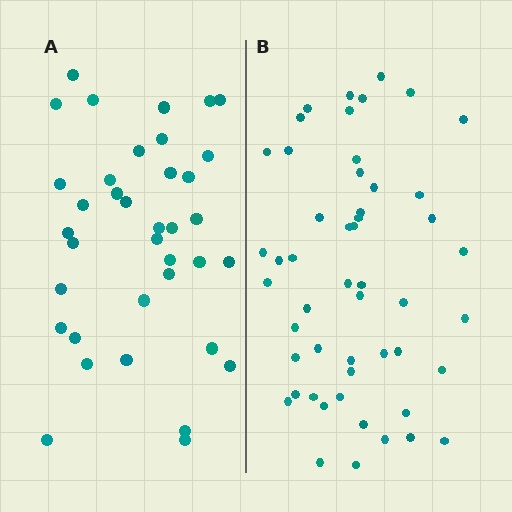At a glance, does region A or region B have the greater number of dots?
Region B (the right region) has more dots.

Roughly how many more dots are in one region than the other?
Region B has approximately 15 more dots than region A.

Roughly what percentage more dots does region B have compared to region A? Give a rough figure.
About 40% more.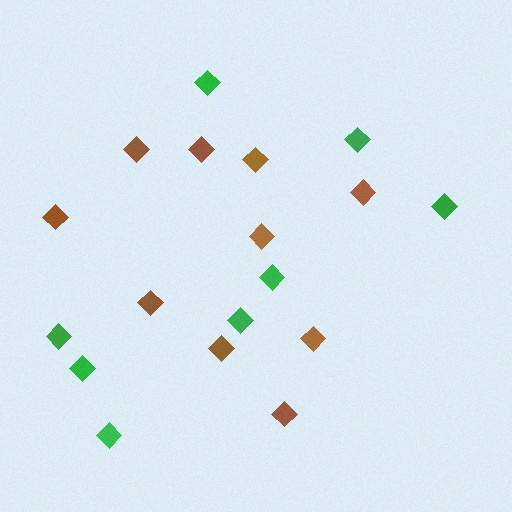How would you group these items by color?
There are 2 groups: one group of brown diamonds (10) and one group of green diamonds (8).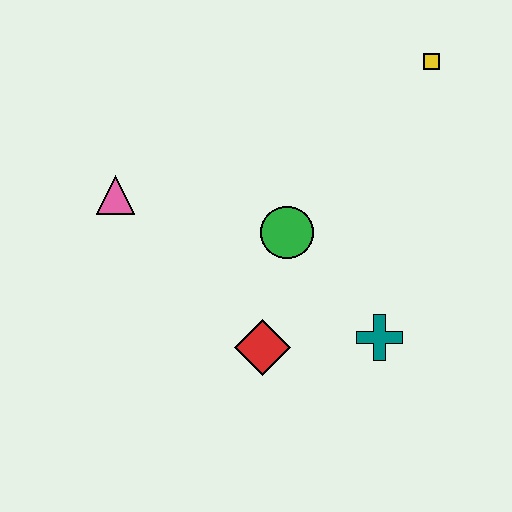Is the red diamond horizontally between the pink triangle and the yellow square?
Yes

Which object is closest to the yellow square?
The green circle is closest to the yellow square.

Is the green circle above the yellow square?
No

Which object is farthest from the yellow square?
The pink triangle is farthest from the yellow square.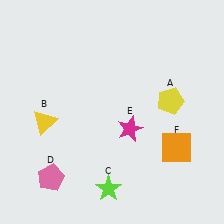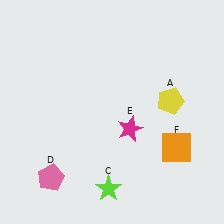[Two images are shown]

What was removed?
The yellow triangle (B) was removed in Image 2.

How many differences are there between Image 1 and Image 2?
There is 1 difference between the two images.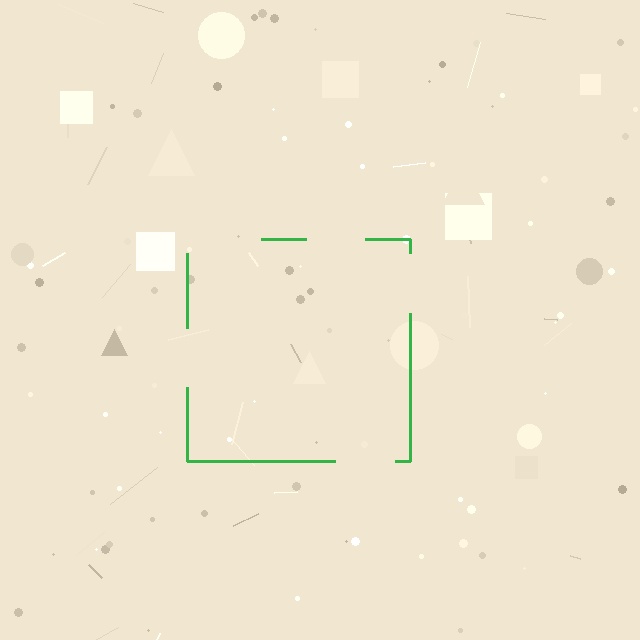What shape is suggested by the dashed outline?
The dashed outline suggests a square.